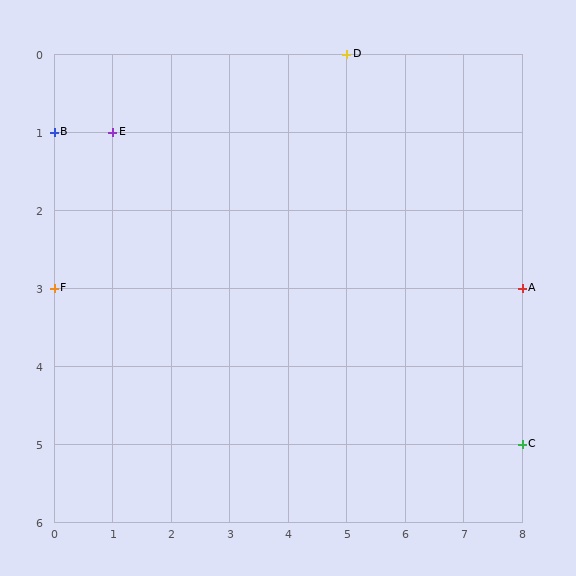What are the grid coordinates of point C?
Point C is at grid coordinates (8, 5).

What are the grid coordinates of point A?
Point A is at grid coordinates (8, 3).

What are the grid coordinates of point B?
Point B is at grid coordinates (0, 1).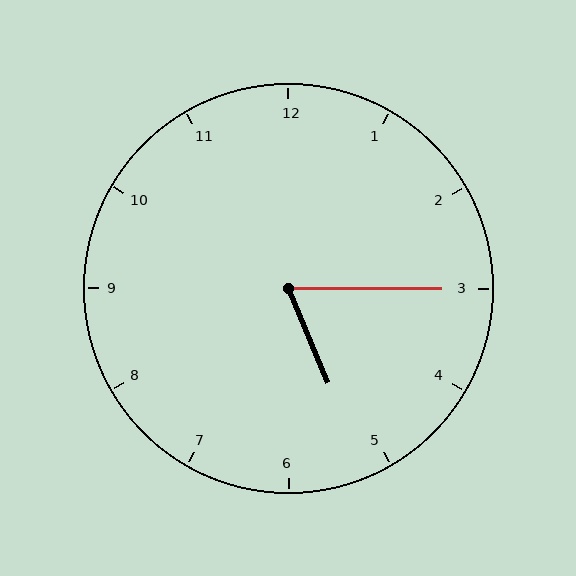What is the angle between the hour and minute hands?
Approximately 68 degrees.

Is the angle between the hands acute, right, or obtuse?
It is acute.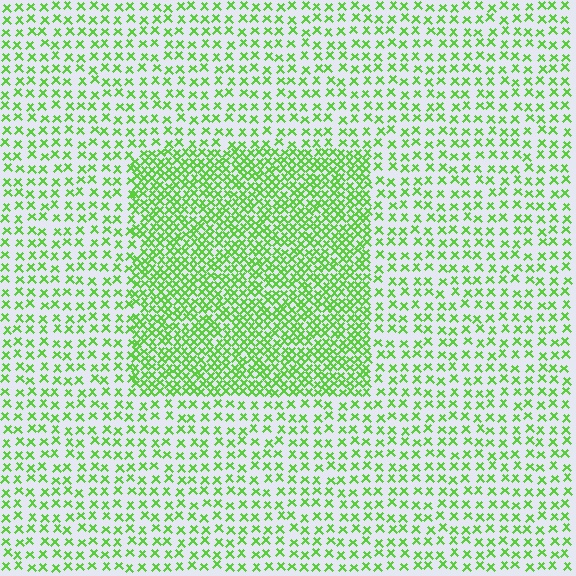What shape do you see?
I see a rectangle.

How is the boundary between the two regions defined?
The boundary is defined by a change in element density (approximately 2.3x ratio). All elements are the same color, size, and shape.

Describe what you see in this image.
The image contains small lime elements arranged at two different densities. A rectangle-shaped region is visible where the elements are more densely packed than the surrounding area.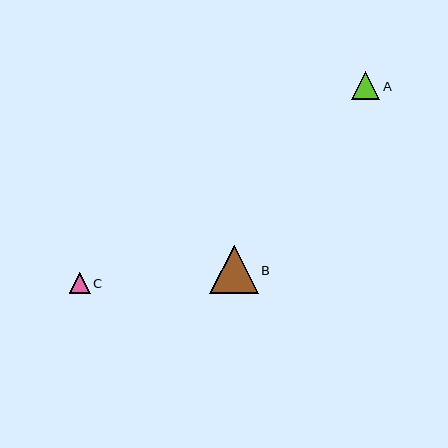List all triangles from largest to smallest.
From largest to smallest: B, A, C.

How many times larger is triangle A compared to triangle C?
Triangle A is approximately 1.3 times the size of triangle C.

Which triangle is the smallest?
Triangle C is the smallest with a size of approximately 21 pixels.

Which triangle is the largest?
Triangle B is the largest with a size of approximately 48 pixels.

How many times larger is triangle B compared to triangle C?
Triangle B is approximately 2.3 times the size of triangle C.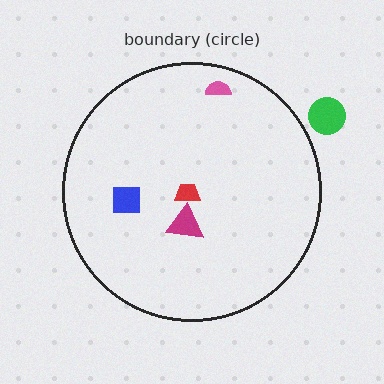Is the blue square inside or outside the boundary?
Inside.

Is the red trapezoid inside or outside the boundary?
Inside.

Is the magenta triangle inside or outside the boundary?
Inside.